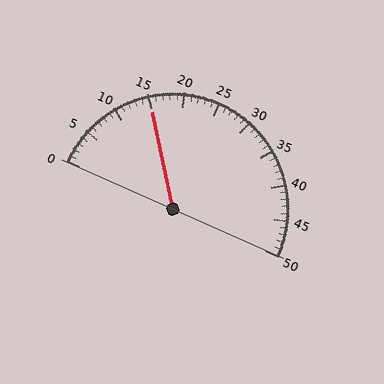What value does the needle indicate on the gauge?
The needle indicates approximately 15.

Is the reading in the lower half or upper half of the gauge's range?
The reading is in the lower half of the range (0 to 50).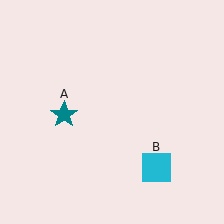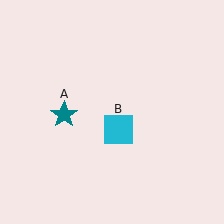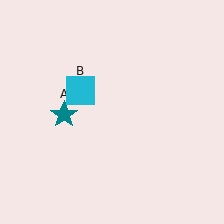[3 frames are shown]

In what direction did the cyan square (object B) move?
The cyan square (object B) moved up and to the left.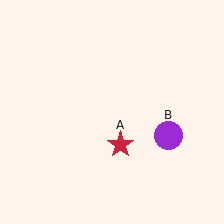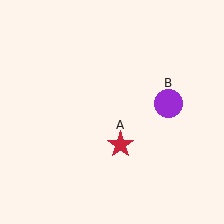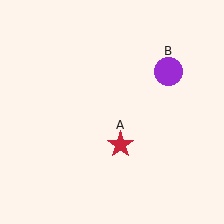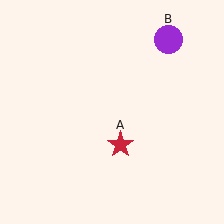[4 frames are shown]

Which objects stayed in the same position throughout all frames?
Red star (object A) remained stationary.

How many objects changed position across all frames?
1 object changed position: purple circle (object B).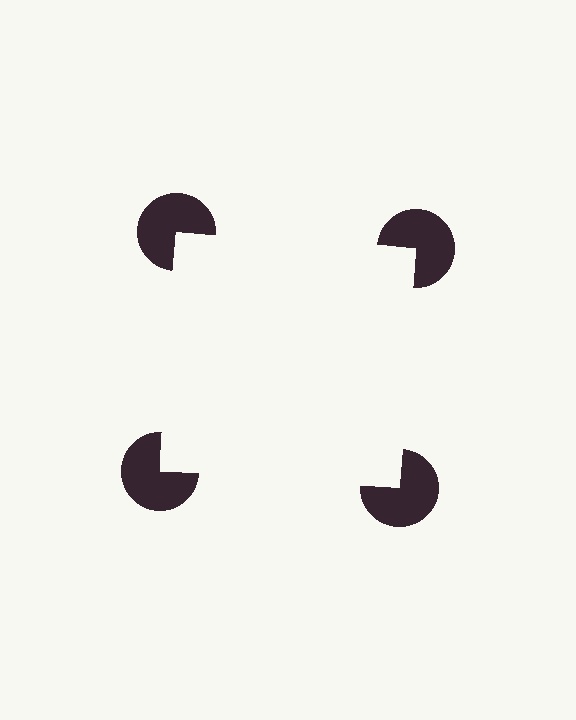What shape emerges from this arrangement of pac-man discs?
An illusory square — its edges are inferred from the aligned wedge cuts in the pac-man discs, not physically drawn.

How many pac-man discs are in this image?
There are 4 — one at each vertex of the illusory square.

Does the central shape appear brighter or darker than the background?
It typically appears slightly brighter than the background, even though no actual brightness change is drawn.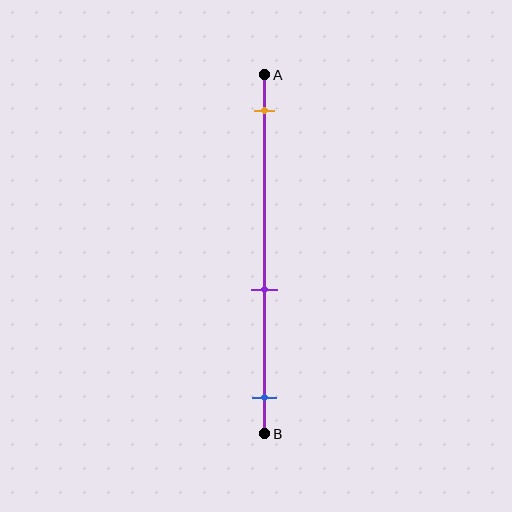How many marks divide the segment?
There are 3 marks dividing the segment.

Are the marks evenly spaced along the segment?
No, the marks are not evenly spaced.